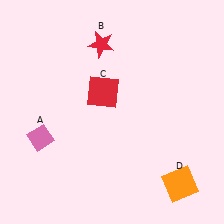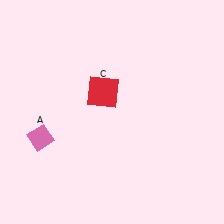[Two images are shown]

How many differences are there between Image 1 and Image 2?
There are 2 differences between the two images.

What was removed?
The orange square (D), the red star (B) were removed in Image 2.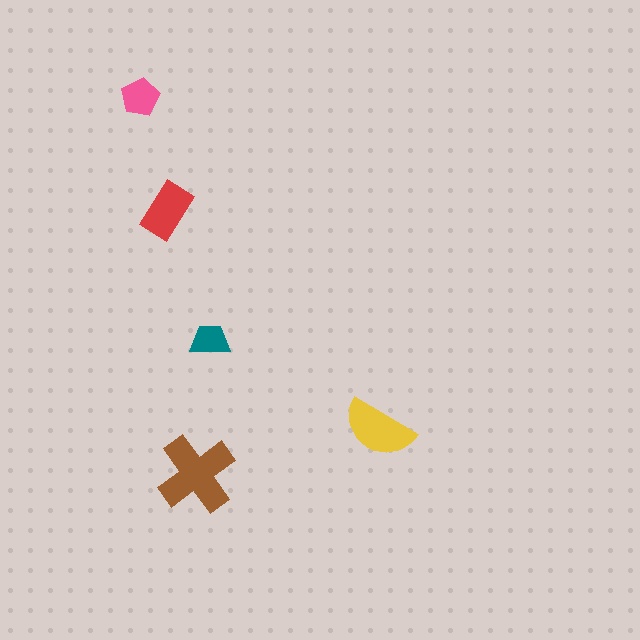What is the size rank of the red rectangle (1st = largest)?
3rd.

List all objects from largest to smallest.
The brown cross, the yellow semicircle, the red rectangle, the pink pentagon, the teal trapezoid.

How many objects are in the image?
There are 5 objects in the image.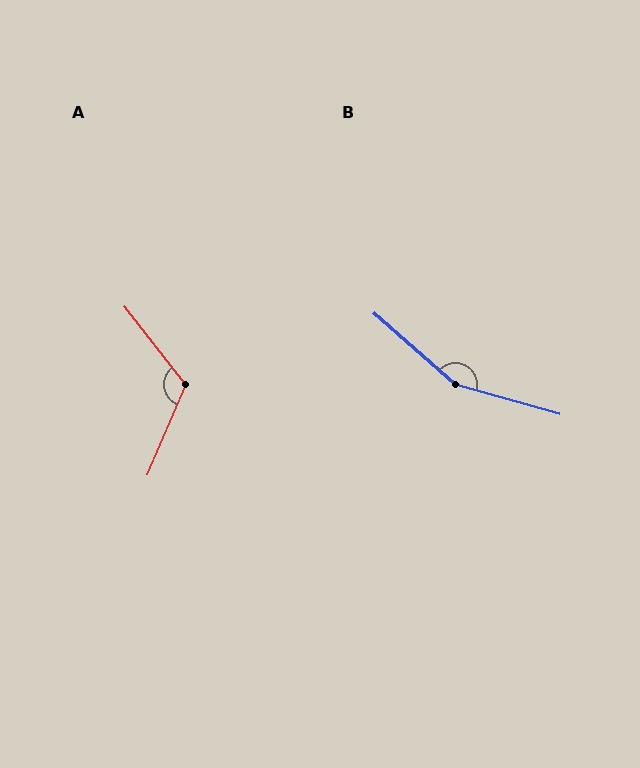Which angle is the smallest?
A, at approximately 119 degrees.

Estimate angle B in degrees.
Approximately 154 degrees.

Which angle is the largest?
B, at approximately 154 degrees.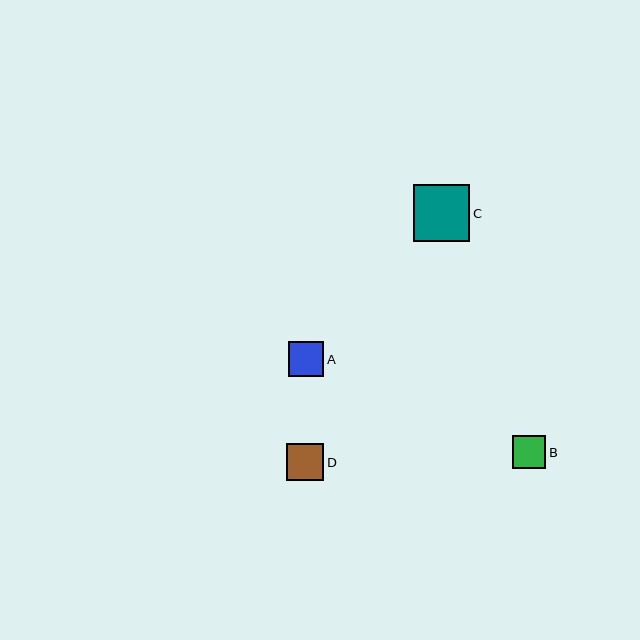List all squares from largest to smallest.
From largest to smallest: C, D, A, B.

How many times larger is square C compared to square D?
Square C is approximately 1.5 times the size of square D.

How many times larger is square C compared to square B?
Square C is approximately 1.7 times the size of square B.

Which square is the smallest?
Square B is the smallest with a size of approximately 33 pixels.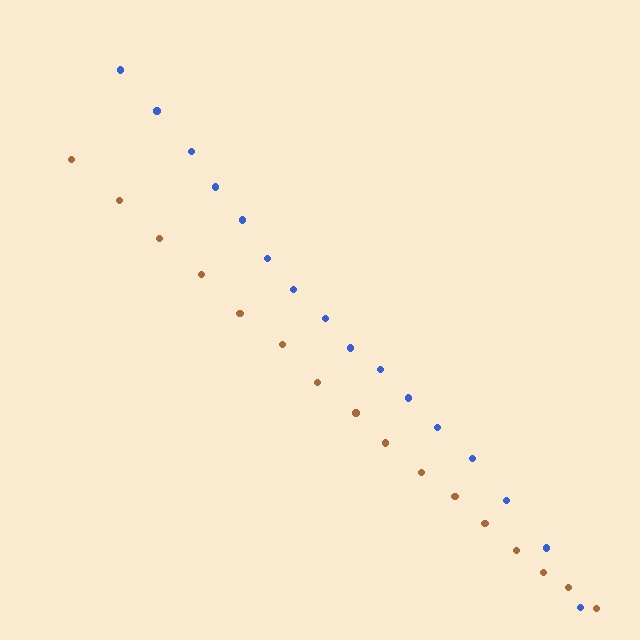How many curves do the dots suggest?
There are 2 distinct paths.